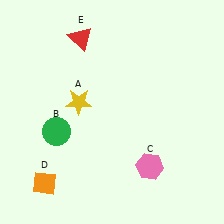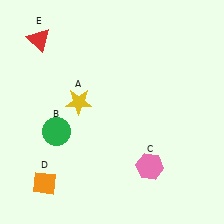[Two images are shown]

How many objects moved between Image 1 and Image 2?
1 object moved between the two images.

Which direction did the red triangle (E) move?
The red triangle (E) moved left.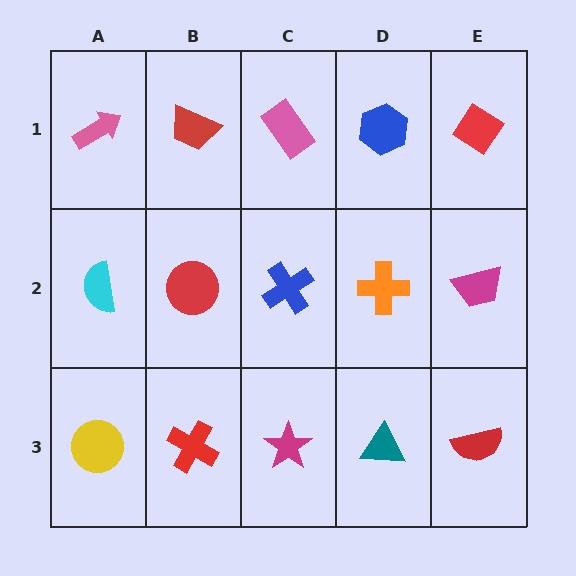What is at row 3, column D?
A teal triangle.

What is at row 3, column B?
A red cross.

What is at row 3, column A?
A yellow circle.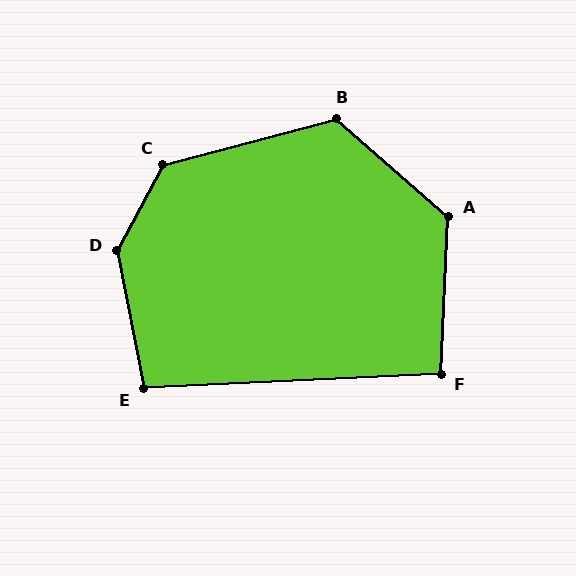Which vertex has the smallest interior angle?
F, at approximately 95 degrees.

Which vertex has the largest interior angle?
D, at approximately 140 degrees.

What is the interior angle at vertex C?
Approximately 133 degrees (obtuse).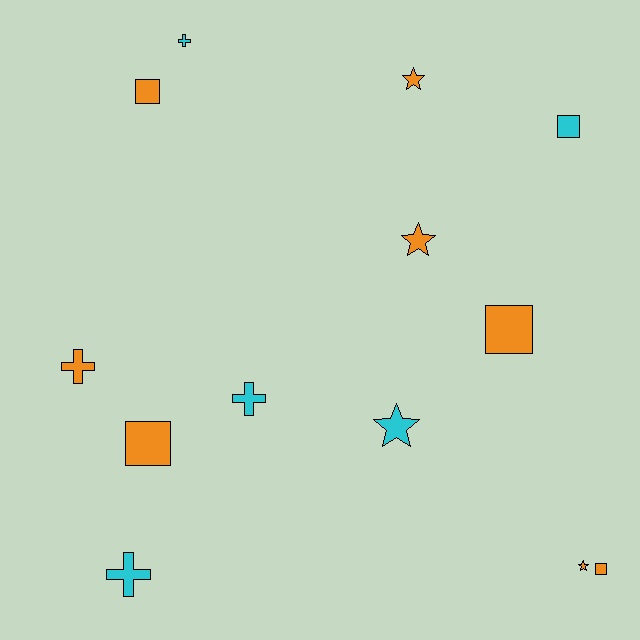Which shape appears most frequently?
Square, with 5 objects.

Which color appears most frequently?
Orange, with 8 objects.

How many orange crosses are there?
There is 1 orange cross.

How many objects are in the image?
There are 13 objects.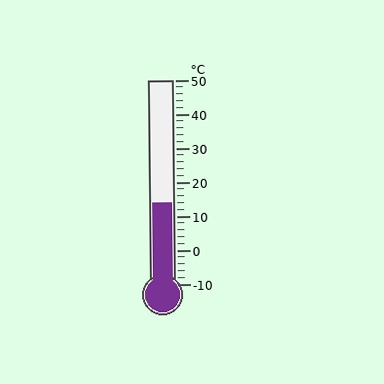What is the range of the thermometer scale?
The thermometer scale ranges from -10°C to 50°C.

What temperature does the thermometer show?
The thermometer shows approximately 14°C.